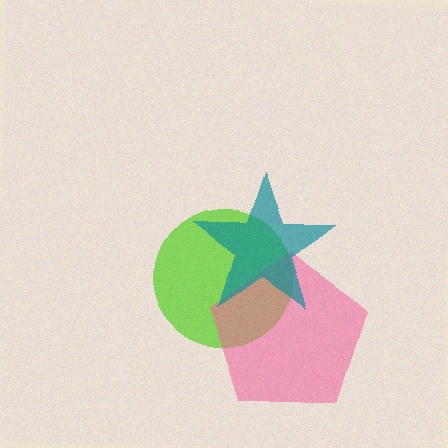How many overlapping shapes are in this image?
There are 3 overlapping shapes in the image.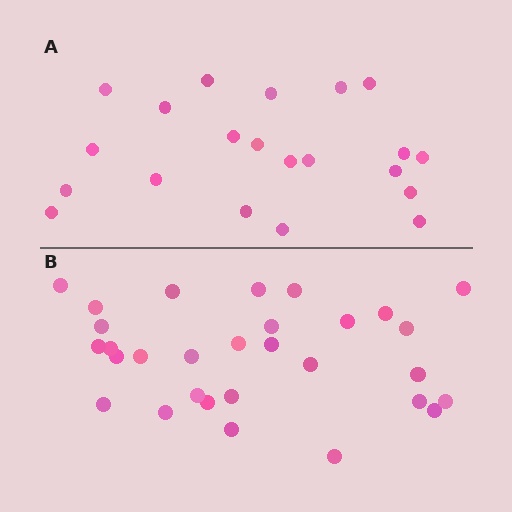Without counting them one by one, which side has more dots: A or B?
Region B (the bottom region) has more dots.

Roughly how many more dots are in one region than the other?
Region B has roughly 8 or so more dots than region A.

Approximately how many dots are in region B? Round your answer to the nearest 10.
About 30 dots.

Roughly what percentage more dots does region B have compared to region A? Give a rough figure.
About 45% more.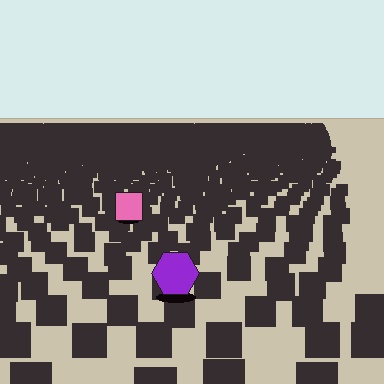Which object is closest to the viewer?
The purple hexagon is closest. The texture marks near it are larger and more spread out.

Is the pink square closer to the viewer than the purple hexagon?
No. The purple hexagon is closer — you can tell from the texture gradient: the ground texture is coarser near it.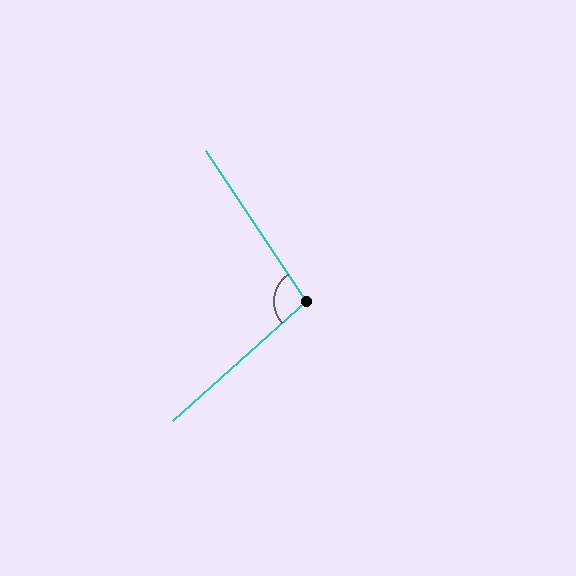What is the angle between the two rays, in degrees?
Approximately 98 degrees.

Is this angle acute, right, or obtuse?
It is obtuse.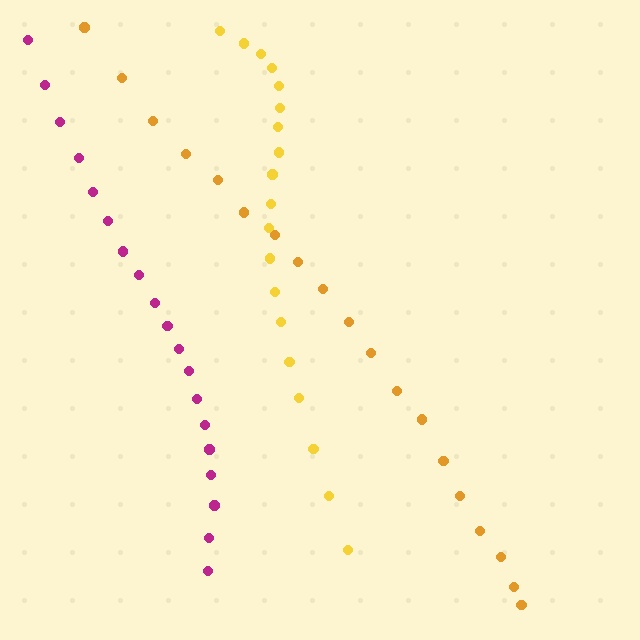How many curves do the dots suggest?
There are 3 distinct paths.